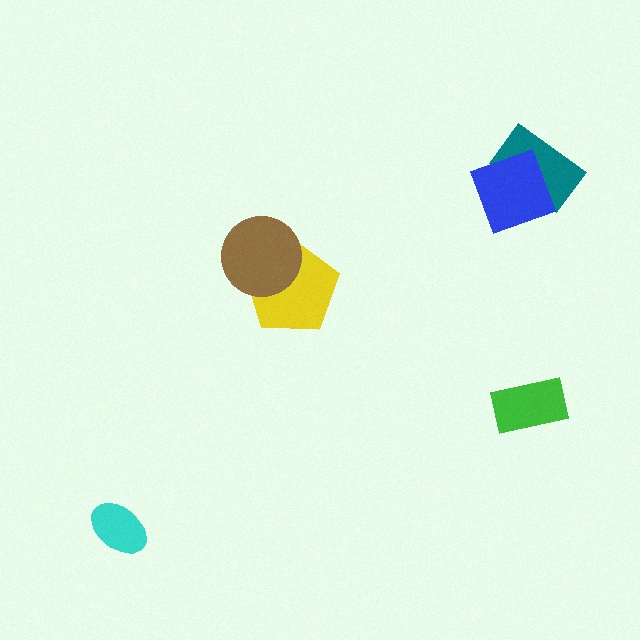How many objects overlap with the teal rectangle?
1 object overlaps with the teal rectangle.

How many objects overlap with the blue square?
1 object overlaps with the blue square.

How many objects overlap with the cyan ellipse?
0 objects overlap with the cyan ellipse.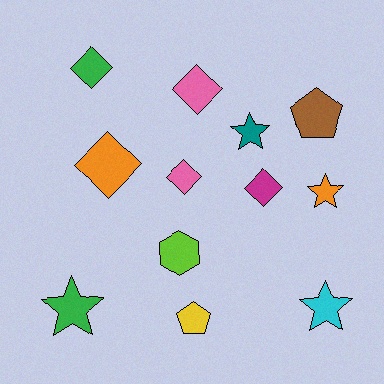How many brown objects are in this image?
There is 1 brown object.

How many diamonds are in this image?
There are 5 diamonds.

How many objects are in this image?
There are 12 objects.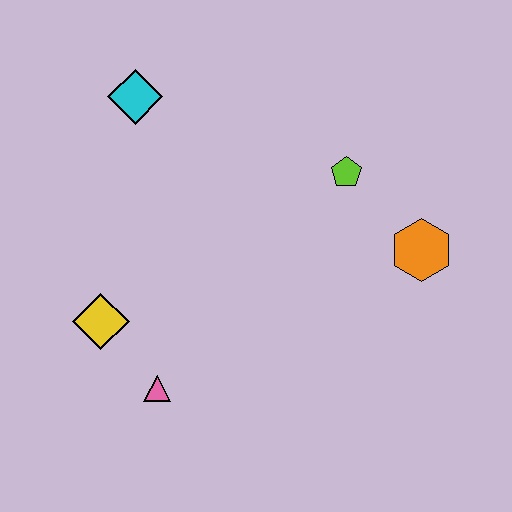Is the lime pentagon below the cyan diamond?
Yes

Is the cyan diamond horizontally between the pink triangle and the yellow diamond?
Yes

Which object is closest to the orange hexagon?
The lime pentagon is closest to the orange hexagon.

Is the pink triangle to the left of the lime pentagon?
Yes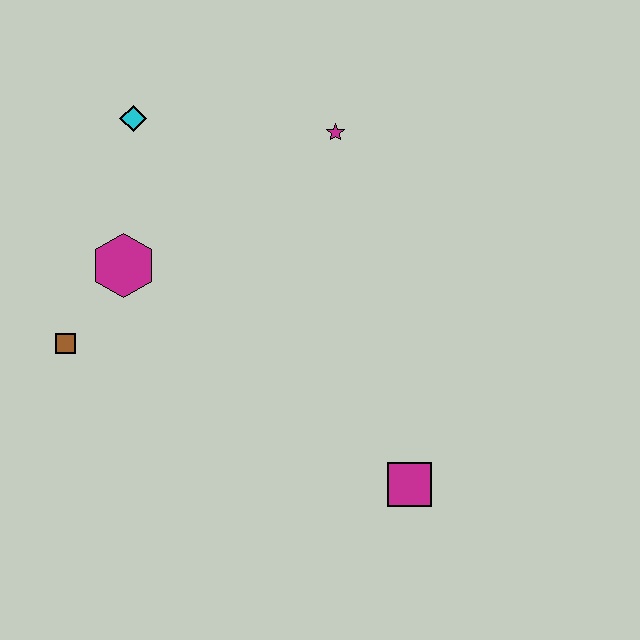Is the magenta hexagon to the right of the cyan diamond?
No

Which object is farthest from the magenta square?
The cyan diamond is farthest from the magenta square.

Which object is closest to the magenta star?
The cyan diamond is closest to the magenta star.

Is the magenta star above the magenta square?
Yes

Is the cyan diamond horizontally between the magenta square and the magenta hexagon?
Yes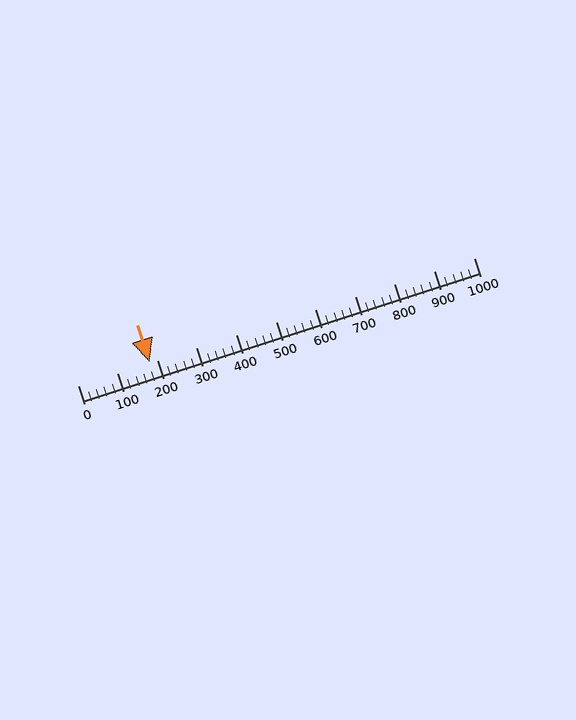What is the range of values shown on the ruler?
The ruler shows values from 0 to 1000.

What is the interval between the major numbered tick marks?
The major tick marks are spaced 100 units apart.